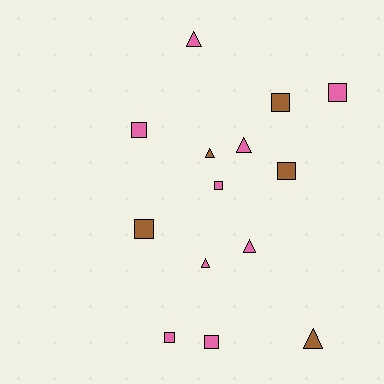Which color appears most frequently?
Pink, with 9 objects.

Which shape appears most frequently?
Square, with 8 objects.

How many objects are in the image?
There are 14 objects.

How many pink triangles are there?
There are 4 pink triangles.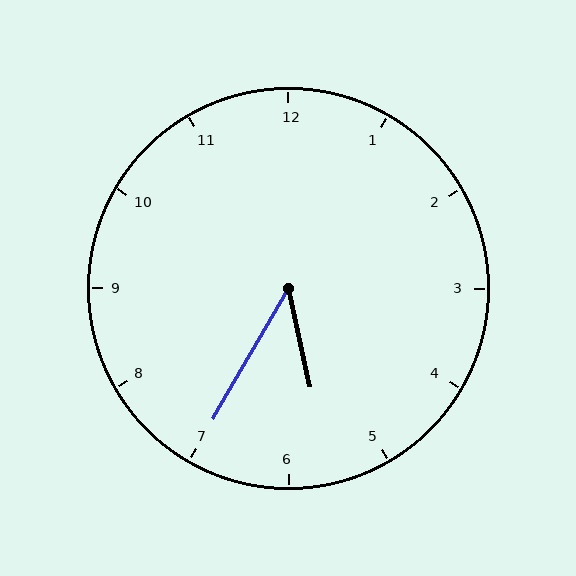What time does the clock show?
5:35.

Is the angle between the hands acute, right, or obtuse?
It is acute.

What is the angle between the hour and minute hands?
Approximately 42 degrees.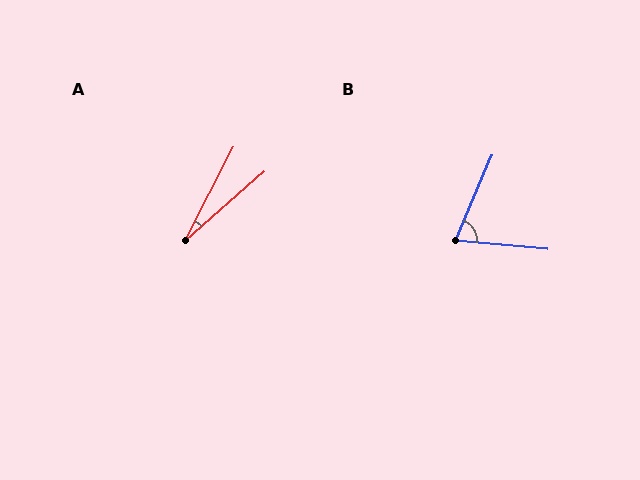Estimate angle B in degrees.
Approximately 73 degrees.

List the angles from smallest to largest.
A (22°), B (73°).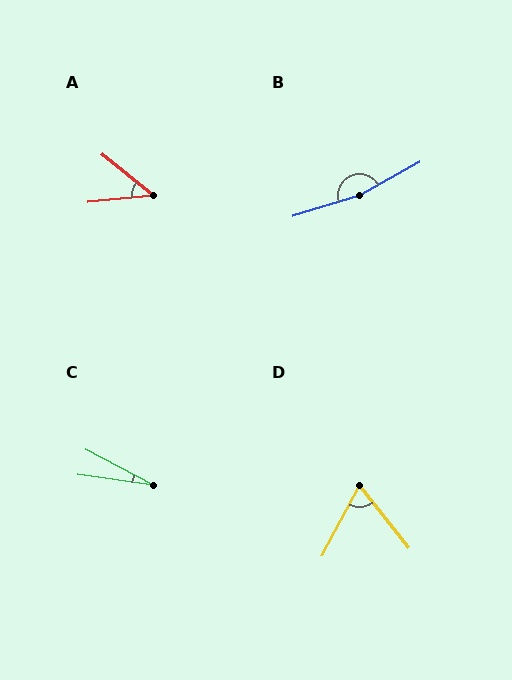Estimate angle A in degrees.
Approximately 44 degrees.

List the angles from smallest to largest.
C (20°), A (44°), D (66°), B (169°).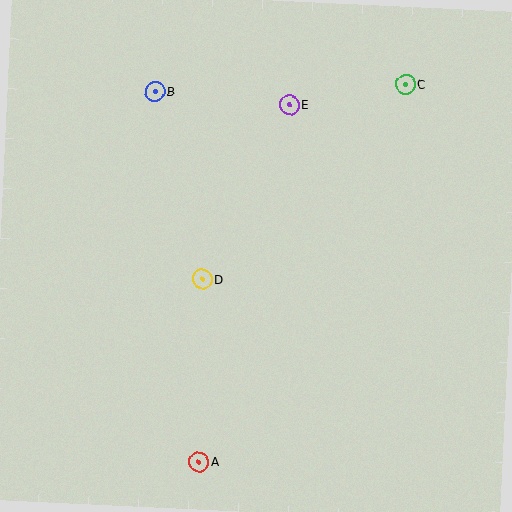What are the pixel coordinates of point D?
Point D is at (202, 279).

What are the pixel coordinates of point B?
Point B is at (155, 91).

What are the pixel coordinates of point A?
Point A is at (199, 462).